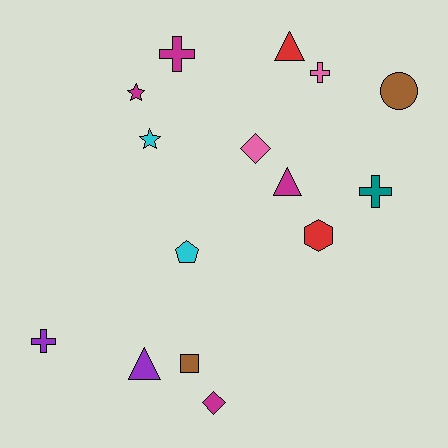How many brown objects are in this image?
There are 2 brown objects.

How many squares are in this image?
There is 1 square.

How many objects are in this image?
There are 15 objects.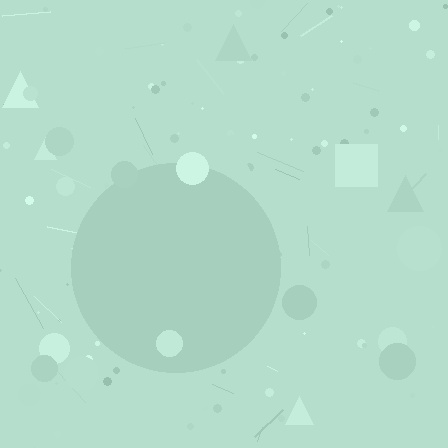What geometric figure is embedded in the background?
A circle is embedded in the background.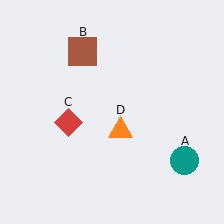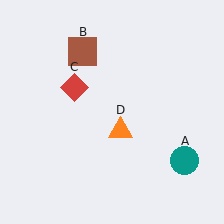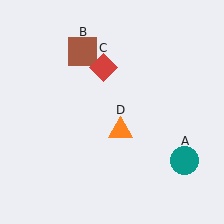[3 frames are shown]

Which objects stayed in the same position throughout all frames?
Teal circle (object A) and brown square (object B) and orange triangle (object D) remained stationary.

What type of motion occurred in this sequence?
The red diamond (object C) rotated clockwise around the center of the scene.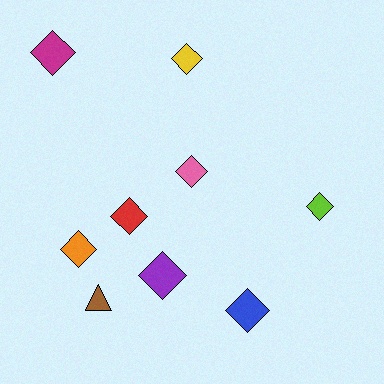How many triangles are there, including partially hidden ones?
There is 1 triangle.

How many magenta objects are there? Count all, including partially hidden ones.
There is 1 magenta object.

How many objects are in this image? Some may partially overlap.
There are 9 objects.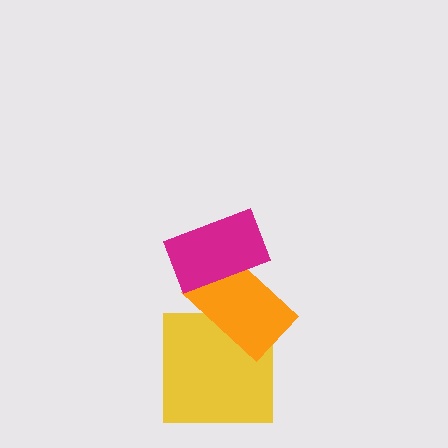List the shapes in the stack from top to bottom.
From top to bottom: the magenta rectangle, the orange rectangle, the yellow square.